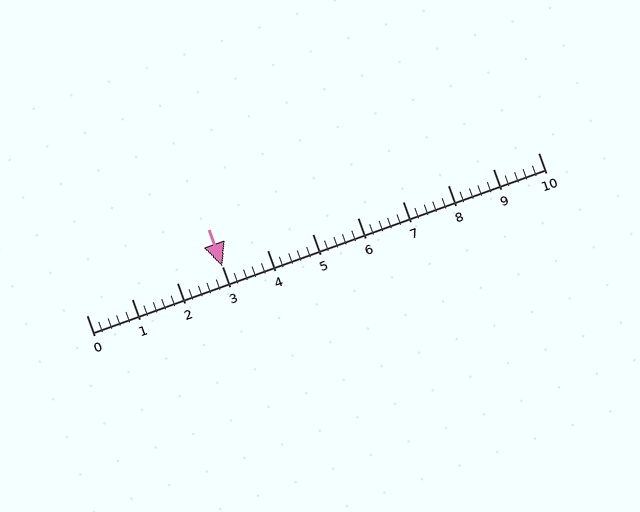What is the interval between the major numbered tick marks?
The major tick marks are spaced 1 units apart.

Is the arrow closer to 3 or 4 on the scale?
The arrow is closer to 3.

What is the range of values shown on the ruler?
The ruler shows values from 0 to 10.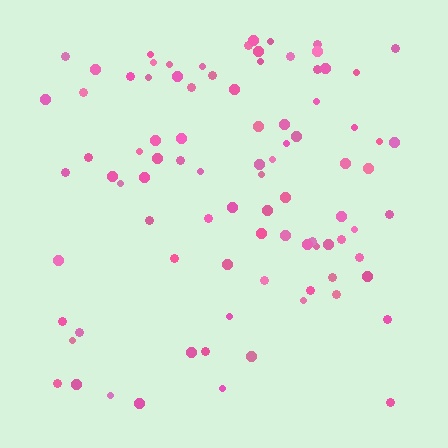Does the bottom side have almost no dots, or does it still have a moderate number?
Still a moderate number, just noticeably fewer than the top.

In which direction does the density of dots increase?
From bottom to top, with the top side densest.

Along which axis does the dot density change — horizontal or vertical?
Vertical.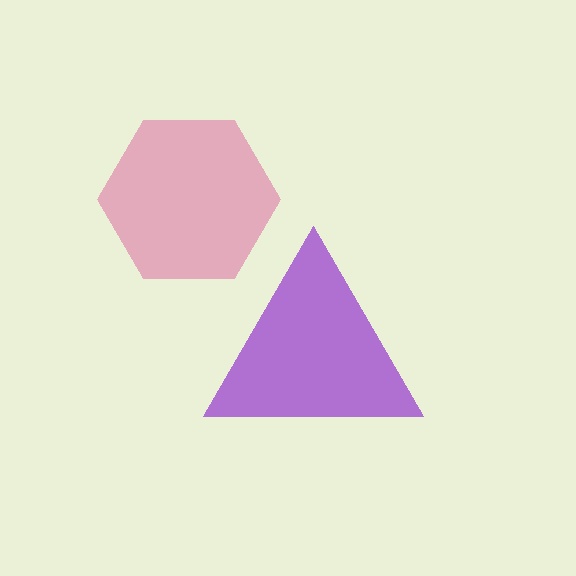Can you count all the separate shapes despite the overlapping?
Yes, there are 2 separate shapes.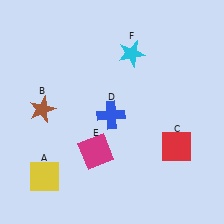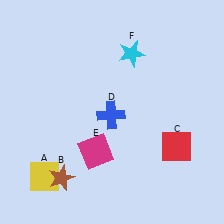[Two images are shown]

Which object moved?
The brown star (B) moved down.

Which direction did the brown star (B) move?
The brown star (B) moved down.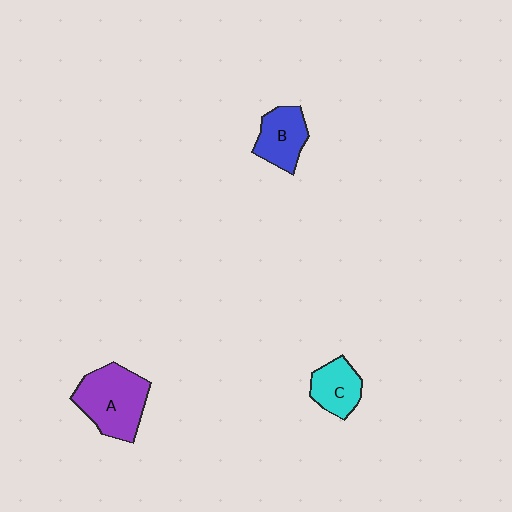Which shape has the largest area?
Shape A (purple).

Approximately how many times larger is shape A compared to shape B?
Approximately 1.6 times.